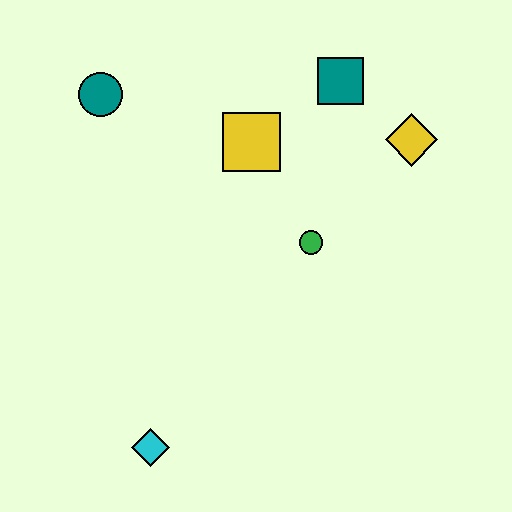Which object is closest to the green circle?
The yellow square is closest to the green circle.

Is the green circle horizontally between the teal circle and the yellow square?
No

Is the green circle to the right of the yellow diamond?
No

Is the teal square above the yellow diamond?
Yes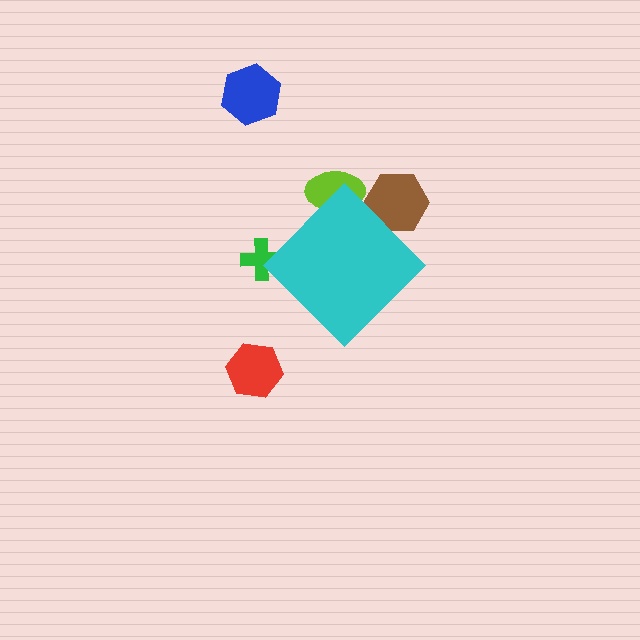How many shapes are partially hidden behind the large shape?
3 shapes are partially hidden.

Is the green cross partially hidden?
Yes, the green cross is partially hidden behind the cyan diamond.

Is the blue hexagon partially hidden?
No, the blue hexagon is fully visible.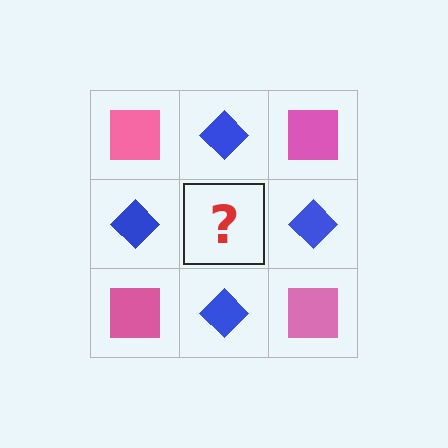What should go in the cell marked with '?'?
The missing cell should contain a pink square.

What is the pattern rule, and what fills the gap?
The rule is that it alternates pink square and blue diamond in a checkerboard pattern. The gap should be filled with a pink square.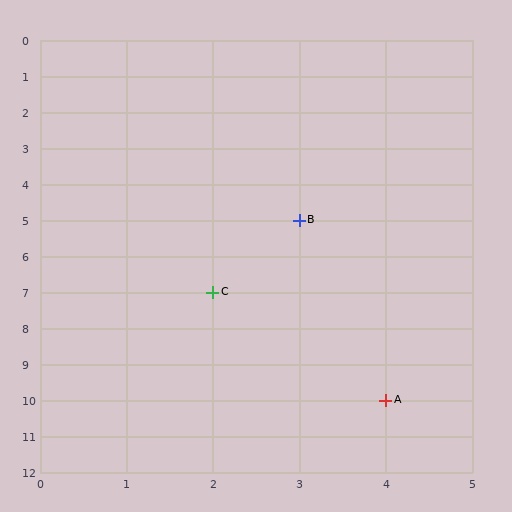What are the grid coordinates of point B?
Point B is at grid coordinates (3, 5).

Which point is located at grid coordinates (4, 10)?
Point A is at (4, 10).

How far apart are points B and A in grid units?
Points B and A are 1 column and 5 rows apart (about 5.1 grid units diagonally).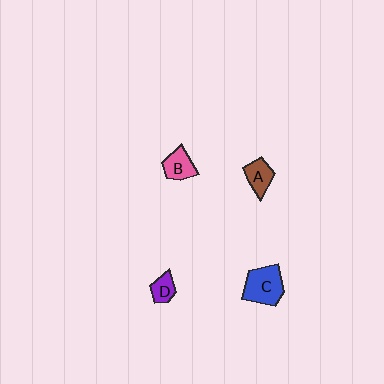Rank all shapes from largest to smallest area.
From largest to smallest: C (blue), B (pink), A (brown), D (purple).